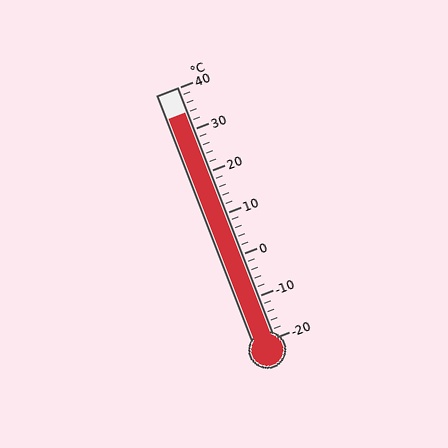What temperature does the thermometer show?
The thermometer shows approximately 34°C.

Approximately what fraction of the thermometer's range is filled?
The thermometer is filled to approximately 90% of its range.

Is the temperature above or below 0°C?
The temperature is above 0°C.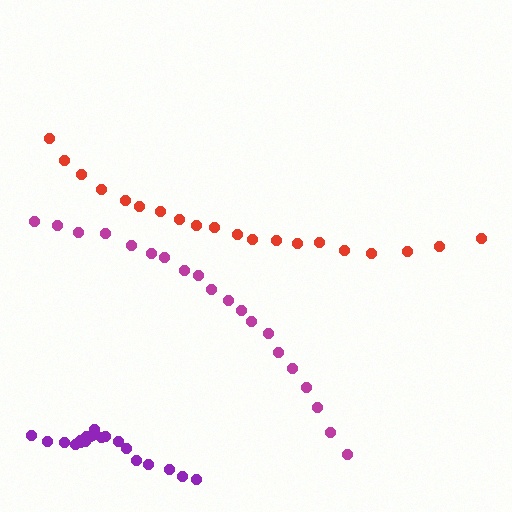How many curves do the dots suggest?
There are 3 distinct paths.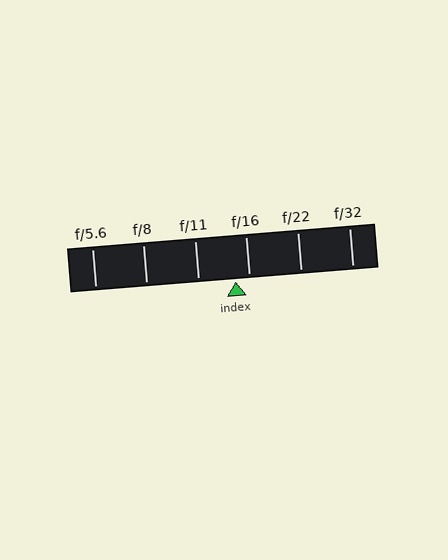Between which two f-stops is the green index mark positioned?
The index mark is between f/11 and f/16.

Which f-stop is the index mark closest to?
The index mark is closest to f/16.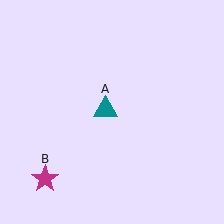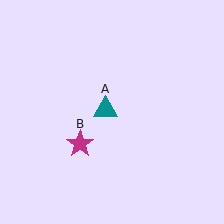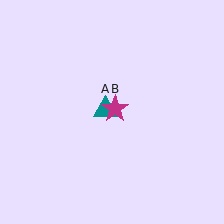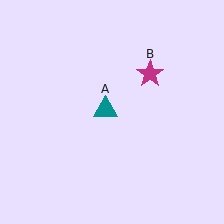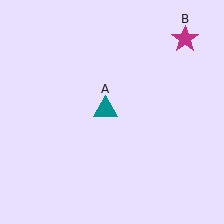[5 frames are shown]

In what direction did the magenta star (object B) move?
The magenta star (object B) moved up and to the right.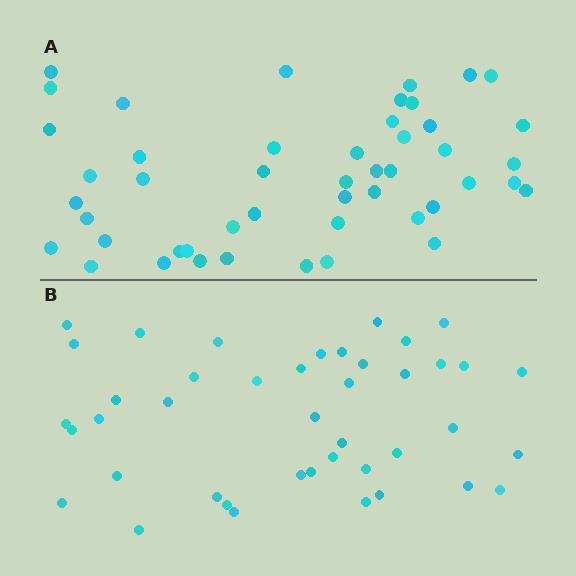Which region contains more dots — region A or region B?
Region A (the top region) has more dots.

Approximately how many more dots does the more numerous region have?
Region A has about 6 more dots than region B.